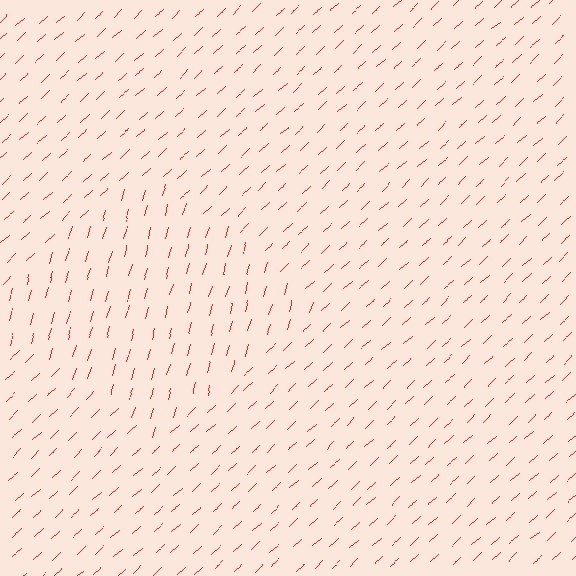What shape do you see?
I see a diamond.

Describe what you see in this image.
The image is filled with small red line segments. A diamond region in the image has lines oriented differently from the surrounding lines, creating a visible texture boundary.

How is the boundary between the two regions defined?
The boundary is defined purely by a change in line orientation (approximately 32 degrees difference). All lines are the same color and thickness.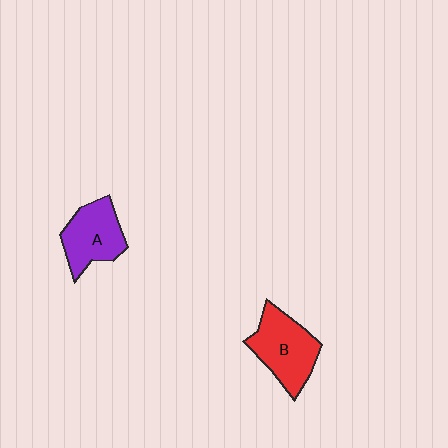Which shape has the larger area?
Shape B (red).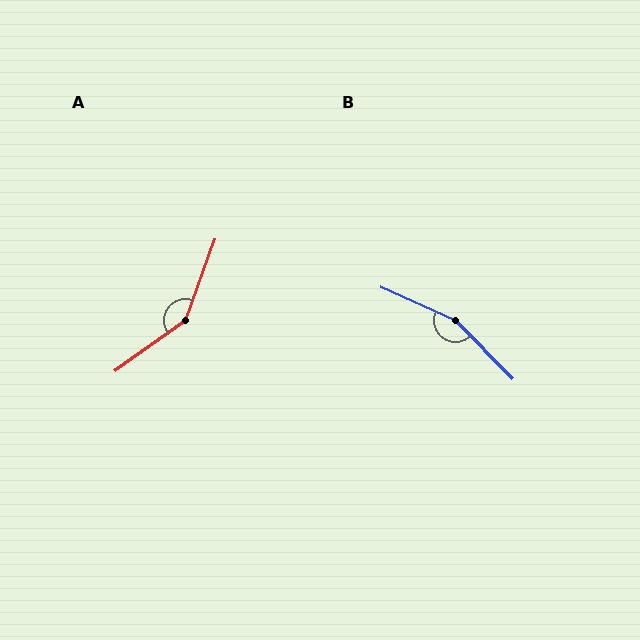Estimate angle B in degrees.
Approximately 159 degrees.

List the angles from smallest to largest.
A (146°), B (159°).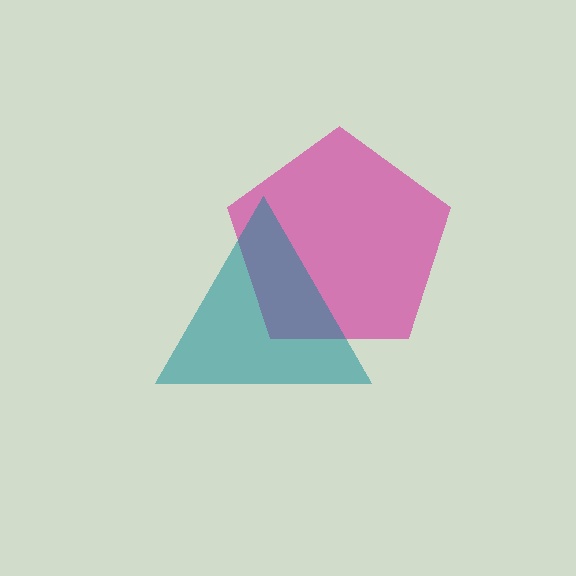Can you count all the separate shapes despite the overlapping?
Yes, there are 2 separate shapes.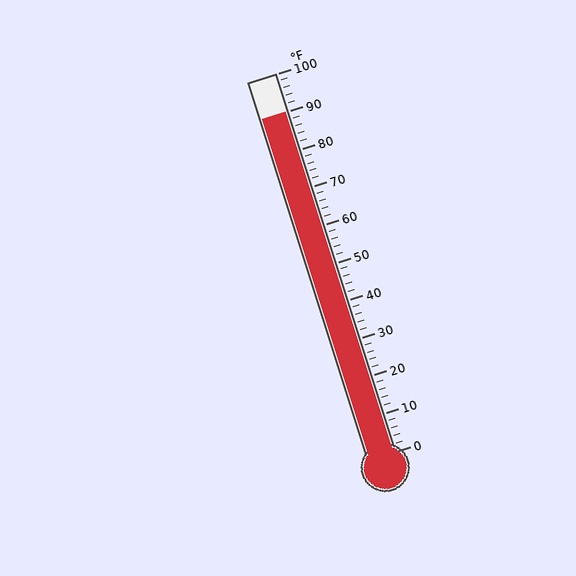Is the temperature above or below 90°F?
The temperature is at 90°F.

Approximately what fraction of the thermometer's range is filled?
The thermometer is filled to approximately 90% of its range.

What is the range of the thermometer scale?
The thermometer scale ranges from 0°F to 100°F.